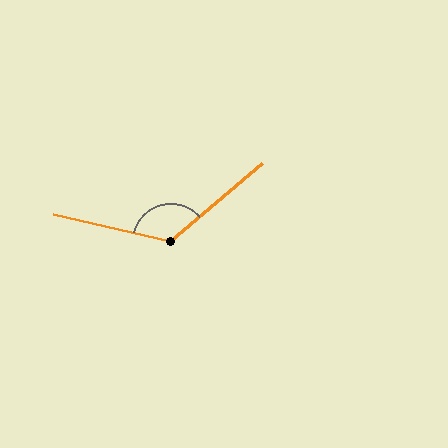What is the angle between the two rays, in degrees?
Approximately 127 degrees.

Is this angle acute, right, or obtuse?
It is obtuse.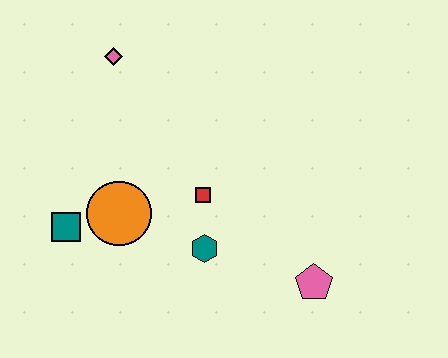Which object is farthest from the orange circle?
The pink pentagon is farthest from the orange circle.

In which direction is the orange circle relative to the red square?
The orange circle is to the left of the red square.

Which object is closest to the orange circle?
The teal square is closest to the orange circle.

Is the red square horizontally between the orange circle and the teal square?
No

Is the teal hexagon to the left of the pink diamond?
No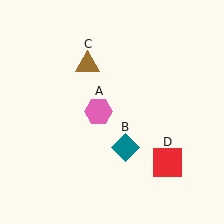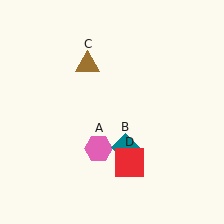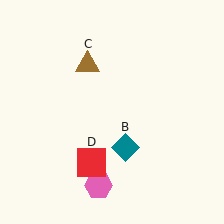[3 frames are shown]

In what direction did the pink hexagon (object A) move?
The pink hexagon (object A) moved down.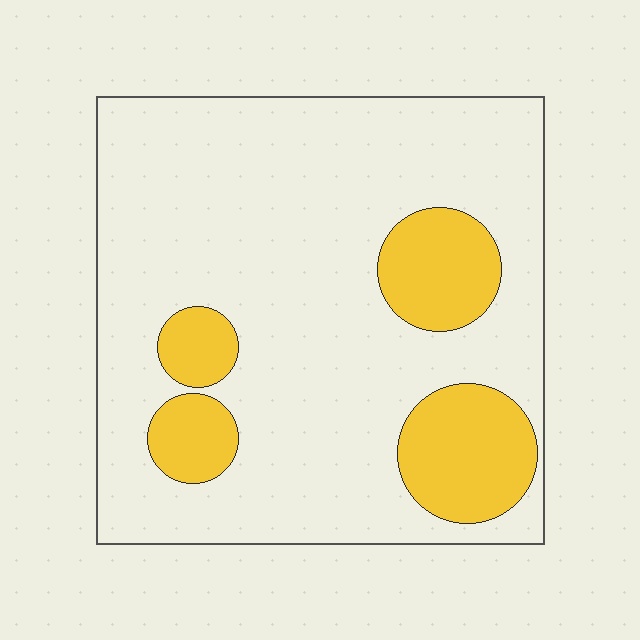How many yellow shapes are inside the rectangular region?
4.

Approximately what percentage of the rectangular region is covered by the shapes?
Approximately 20%.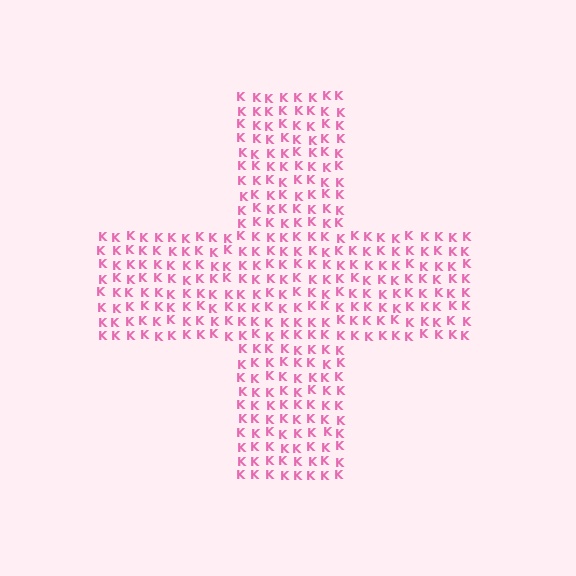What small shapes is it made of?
It is made of small letter K's.